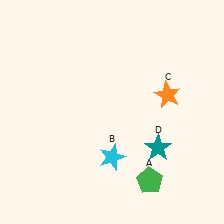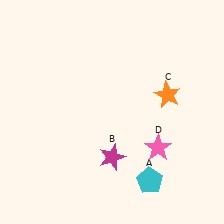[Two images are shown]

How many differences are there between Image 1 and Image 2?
There are 3 differences between the two images.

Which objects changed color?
A changed from green to cyan. B changed from cyan to magenta. D changed from teal to pink.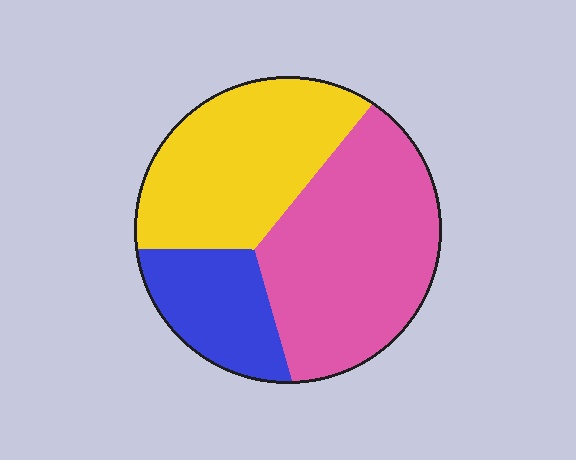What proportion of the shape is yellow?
Yellow takes up between a quarter and a half of the shape.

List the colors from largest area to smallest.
From largest to smallest: pink, yellow, blue.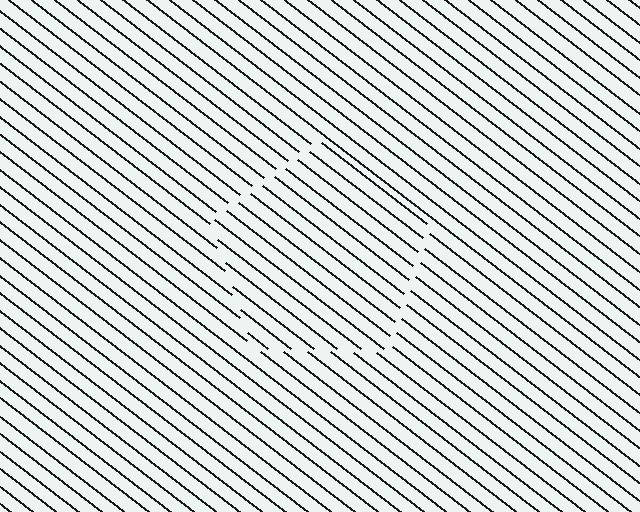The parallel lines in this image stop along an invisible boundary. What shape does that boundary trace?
An illusory pentagon. The interior of the shape contains the same grating, shifted by half a period — the contour is defined by the phase discontinuity where line-ends from the inner and outer gratings abut.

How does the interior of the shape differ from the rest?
The interior of the shape contains the same grating, shifted by half a period — the contour is defined by the phase discontinuity where line-ends from the inner and outer gratings abut.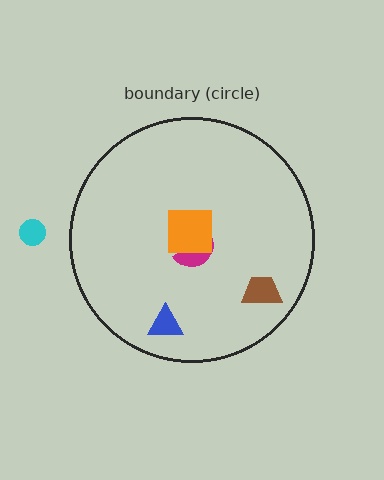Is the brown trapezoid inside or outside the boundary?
Inside.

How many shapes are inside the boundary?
5 inside, 1 outside.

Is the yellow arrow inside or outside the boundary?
Inside.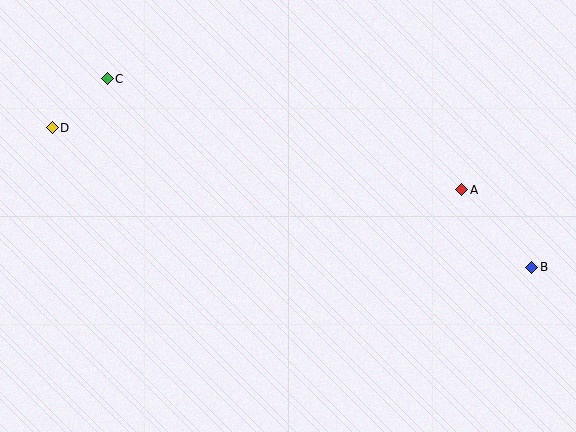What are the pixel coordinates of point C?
Point C is at (107, 79).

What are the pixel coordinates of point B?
Point B is at (532, 267).